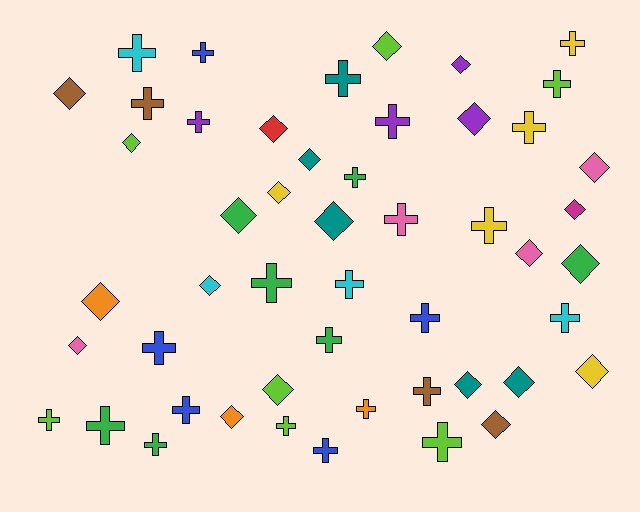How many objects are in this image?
There are 50 objects.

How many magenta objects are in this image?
There is 1 magenta object.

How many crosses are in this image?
There are 27 crosses.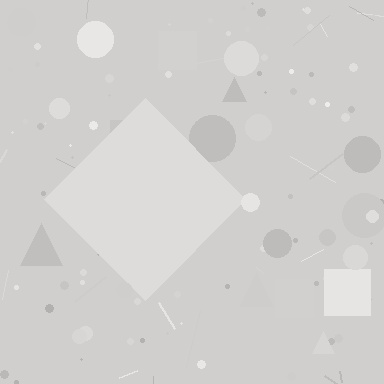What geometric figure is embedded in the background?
A diamond is embedded in the background.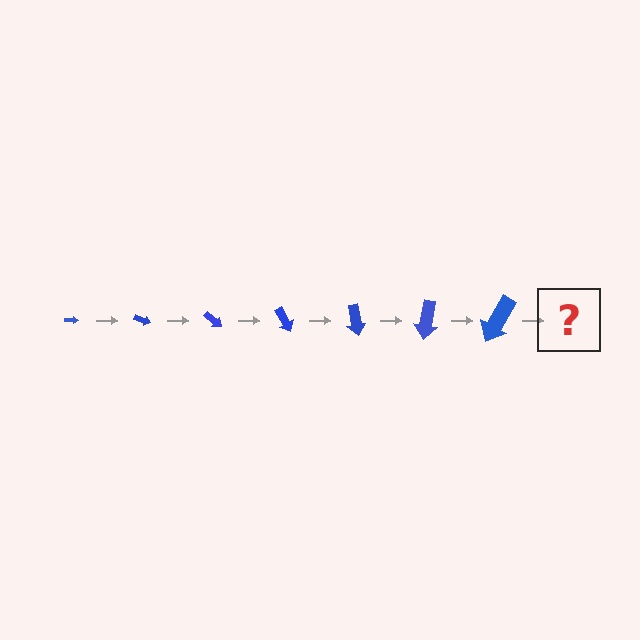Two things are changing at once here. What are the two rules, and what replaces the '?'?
The two rules are that the arrow grows larger each step and it rotates 20 degrees each step. The '?' should be an arrow, larger than the previous one and rotated 140 degrees from the start.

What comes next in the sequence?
The next element should be an arrow, larger than the previous one and rotated 140 degrees from the start.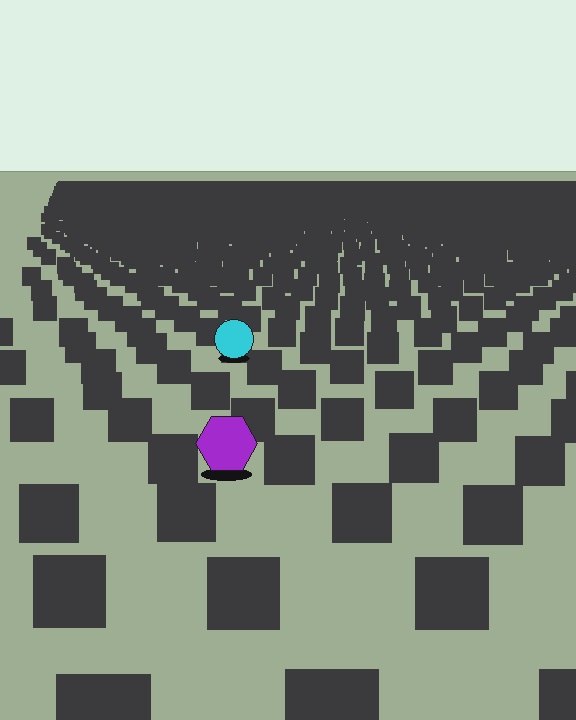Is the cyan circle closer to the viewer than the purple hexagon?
No. The purple hexagon is closer — you can tell from the texture gradient: the ground texture is coarser near it.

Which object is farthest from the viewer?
The cyan circle is farthest from the viewer. It appears smaller and the ground texture around it is denser.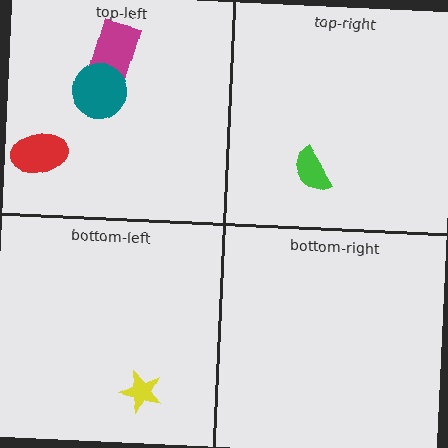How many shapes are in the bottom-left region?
1.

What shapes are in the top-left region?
The red ellipse, the magenta rectangle, the teal circle.